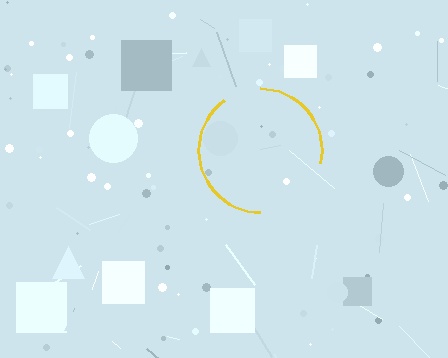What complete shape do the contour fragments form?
The contour fragments form a circle.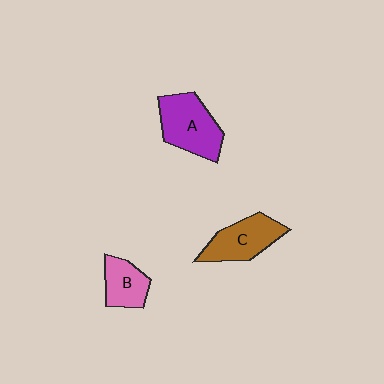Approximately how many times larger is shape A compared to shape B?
Approximately 1.6 times.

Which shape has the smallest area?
Shape B (pink).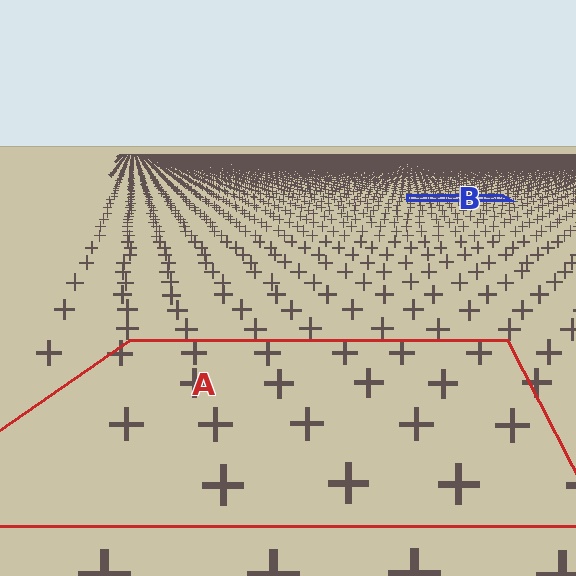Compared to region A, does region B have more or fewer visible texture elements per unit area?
Region B has more texture elements per unit area — they are packed more densely because it is farther away.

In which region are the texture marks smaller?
The texture marks are smaller in region B, because it is farther away.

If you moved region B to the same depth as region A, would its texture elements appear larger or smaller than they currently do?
They would appear larger. At a closer depth, the same texture elements are projected at a bigger on-screen size.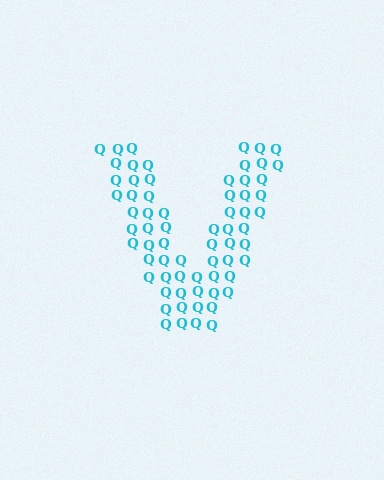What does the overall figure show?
The overall figure shows the letter V.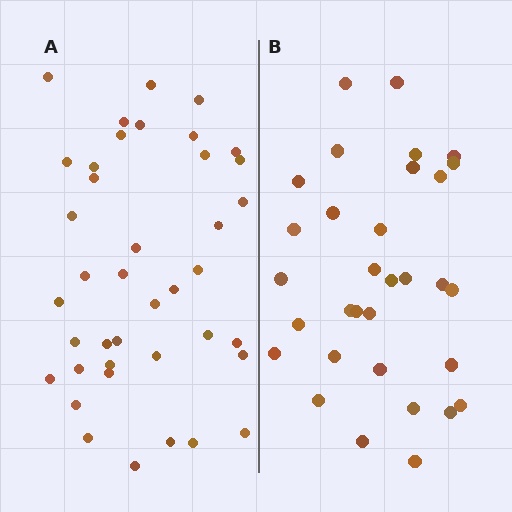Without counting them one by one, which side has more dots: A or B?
Region A (the left region) has more dots.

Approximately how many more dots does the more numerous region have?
Region A has roughly 8 or so more dots than region B.